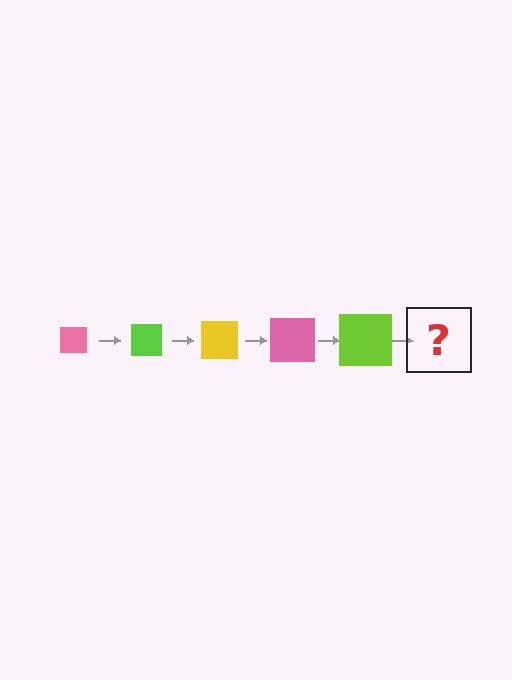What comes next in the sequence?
The next element should be a yellow square, larger than the previous one.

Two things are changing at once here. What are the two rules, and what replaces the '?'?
The two rules are that the square grows larger each step and the color cycles through pink, lime, and yellow. The '?' should be a yellow square, larger than the previous one.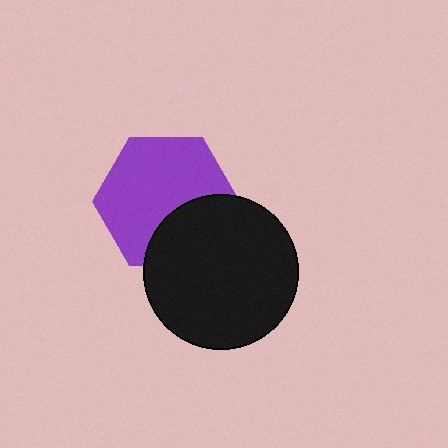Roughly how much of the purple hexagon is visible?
Most of it is visible (roughly 69%).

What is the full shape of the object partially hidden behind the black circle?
The partially hidden object is a purple hexagon.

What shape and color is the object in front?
The object in front is a black circle.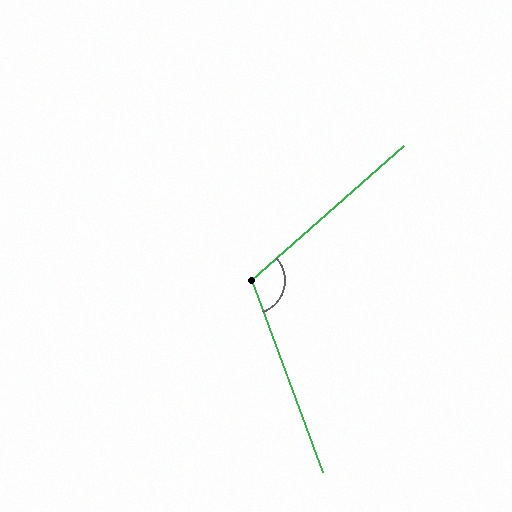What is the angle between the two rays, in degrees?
Approximately 111 degrees.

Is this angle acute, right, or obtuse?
It is obtuse.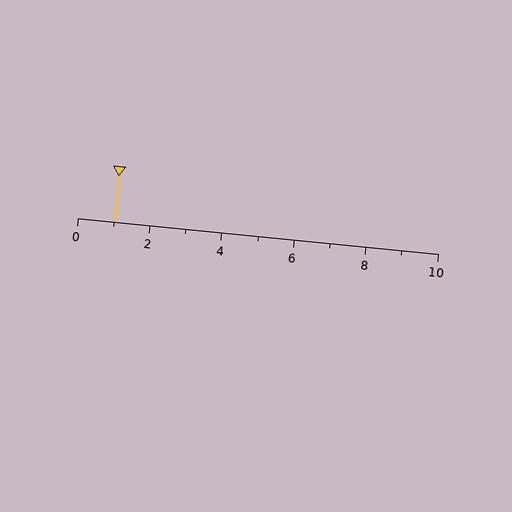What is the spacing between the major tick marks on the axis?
The major ticks are spaced 2 apart.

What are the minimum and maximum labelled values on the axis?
The axis runs from 0 to 10.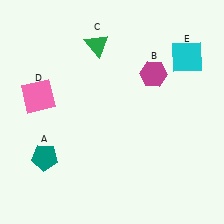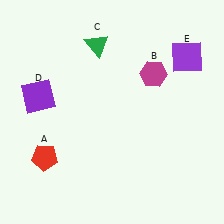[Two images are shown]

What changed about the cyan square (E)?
In Image 1, E is cyan. In Image 2, it changed to purple.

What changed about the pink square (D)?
In Image 1, D is pink. In Image 2, it changed to purple.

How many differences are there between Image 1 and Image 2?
There are 3 differences between the two images.